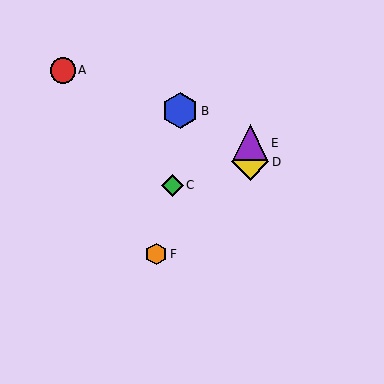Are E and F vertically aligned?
No, E is at x≈250 and F is at x≈156.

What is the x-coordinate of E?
Object E is at x≈250.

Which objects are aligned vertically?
Objects D, E are aligned vertically.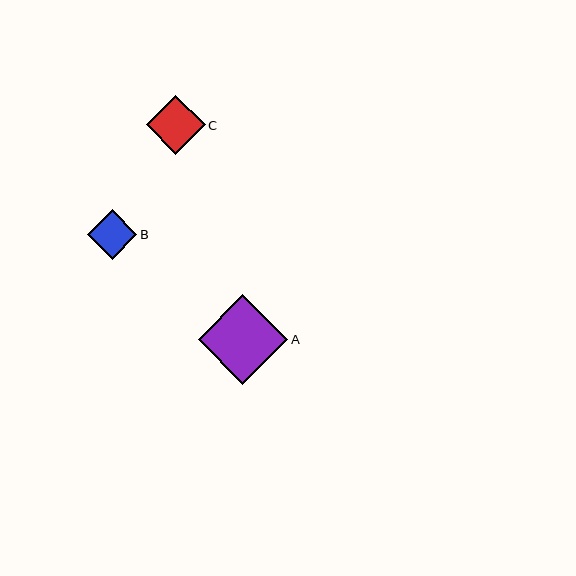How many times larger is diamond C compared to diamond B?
Diamond C is approximately 1.2 times the size of diamond B.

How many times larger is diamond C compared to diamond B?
Diamond C is approximately 1.2 times the size of diamond B.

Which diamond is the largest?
Diamond A is the largest with a size of approximately 90 pixels.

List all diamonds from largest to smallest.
From largest to smallest: A, C, B.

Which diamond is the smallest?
Diamond B is the smallest with a size of approximately 50 pixels.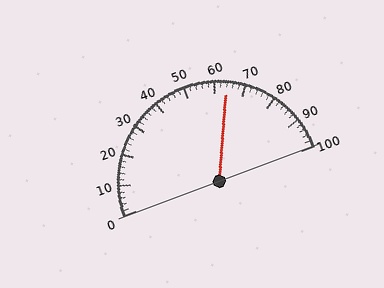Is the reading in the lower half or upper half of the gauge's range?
The reading is in the upper half of the range (0 to 100).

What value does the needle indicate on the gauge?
The needle indicates approximately 64.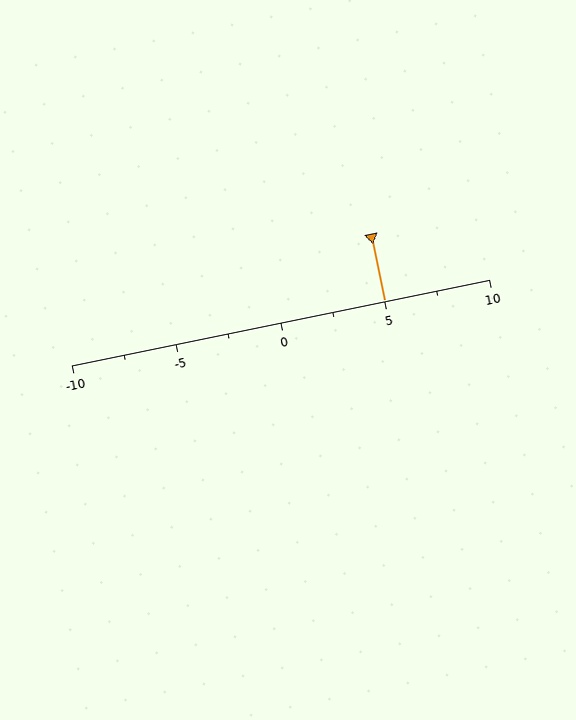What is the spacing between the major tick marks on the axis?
The major ticks are spaced 5 apart.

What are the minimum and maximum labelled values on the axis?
The axis runs from -10 to 10.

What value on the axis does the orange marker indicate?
The marker indicates approximately 5.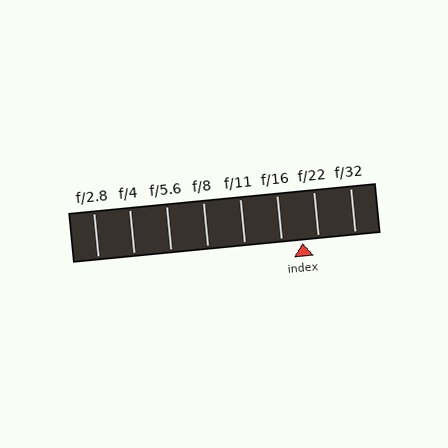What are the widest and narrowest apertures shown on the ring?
The widest aperture shown is f/2.8 and the narrowest is f/32.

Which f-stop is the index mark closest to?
The index mark is closest to f/22.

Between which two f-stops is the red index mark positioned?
The index mark is between f/16 and f/22.